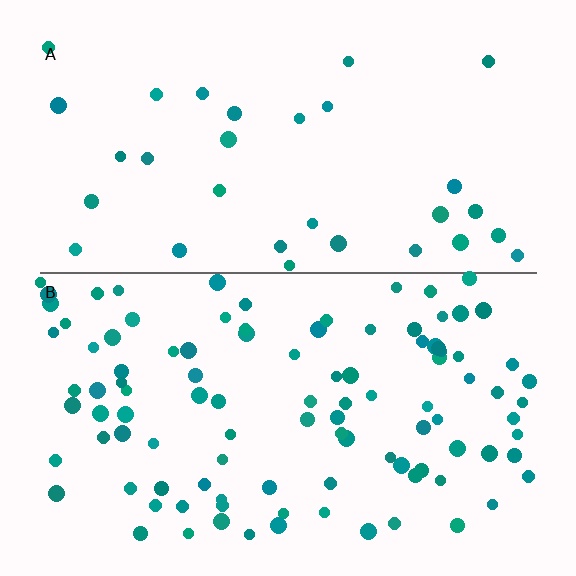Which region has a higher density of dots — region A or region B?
B (the bottom).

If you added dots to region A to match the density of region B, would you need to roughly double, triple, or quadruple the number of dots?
Approximately triple.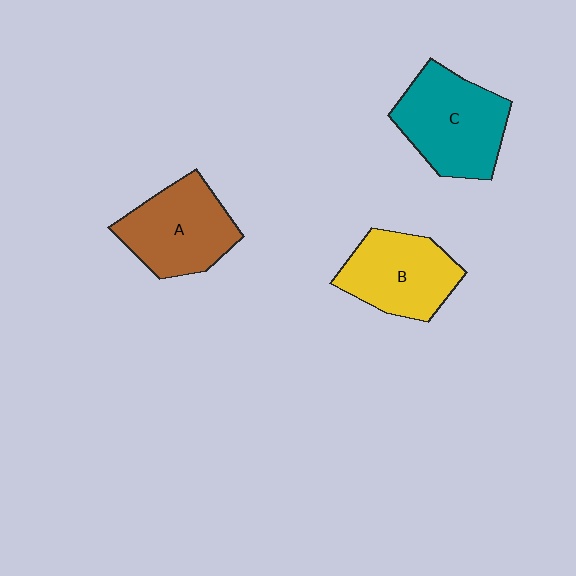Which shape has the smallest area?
Shape B (yellow).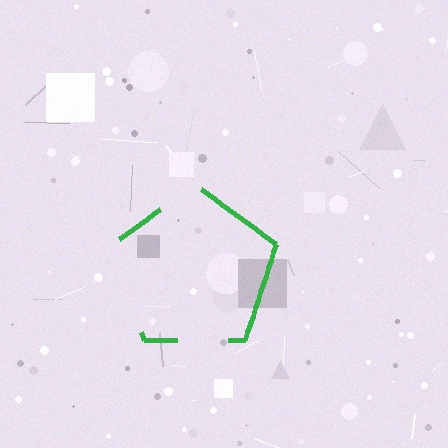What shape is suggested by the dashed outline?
The dashed outline suggests a pentagon.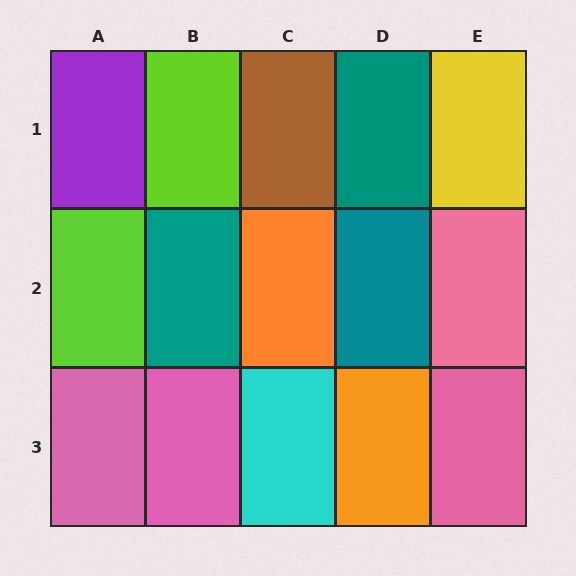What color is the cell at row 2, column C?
Orange.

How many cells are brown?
1 cell is brown.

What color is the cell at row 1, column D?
Teal.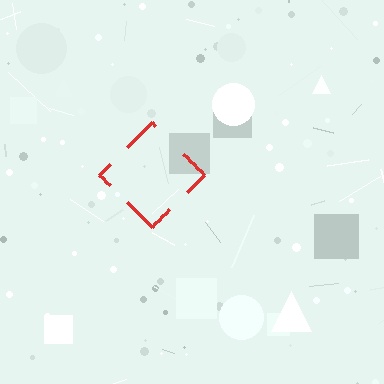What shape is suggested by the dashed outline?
The dashed outline suggests a diamond.